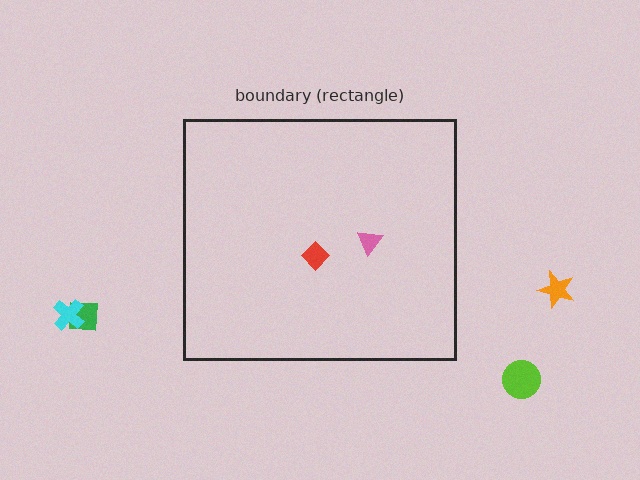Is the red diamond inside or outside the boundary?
Inside.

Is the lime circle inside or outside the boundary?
Outside.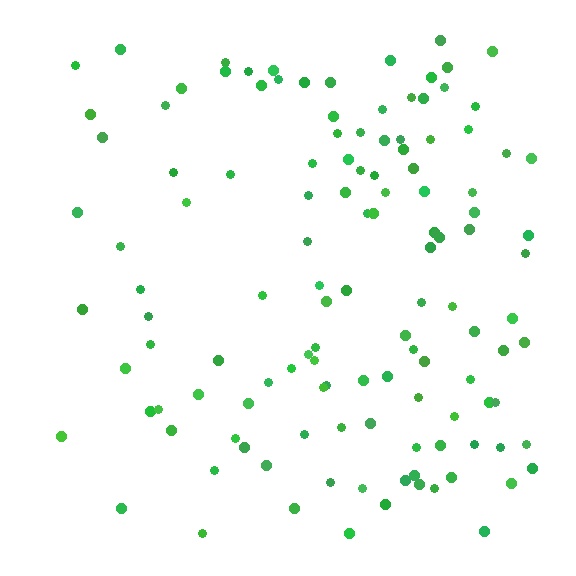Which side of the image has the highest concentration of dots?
The right.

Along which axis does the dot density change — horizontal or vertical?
Horizontal.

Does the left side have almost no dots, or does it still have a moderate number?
Still a moderate number, just noticeably fewer than the right.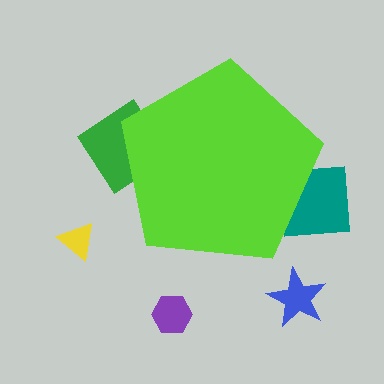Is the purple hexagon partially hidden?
No, the purple hexagon is fully visible.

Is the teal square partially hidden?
Yes, the teal square is partially hidden behind the lime pentagon.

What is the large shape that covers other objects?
A lime pentagon.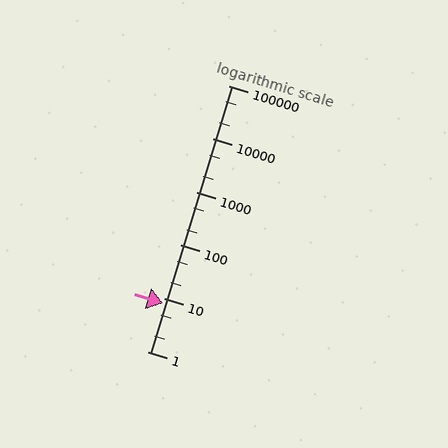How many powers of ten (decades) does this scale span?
The scale spans 5 decades, from 1 to 100000.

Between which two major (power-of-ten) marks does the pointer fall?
The pointer is between 1 and 10.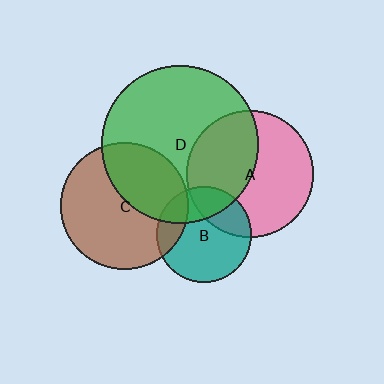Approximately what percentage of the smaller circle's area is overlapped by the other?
Approximately 20%.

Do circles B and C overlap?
Yes.